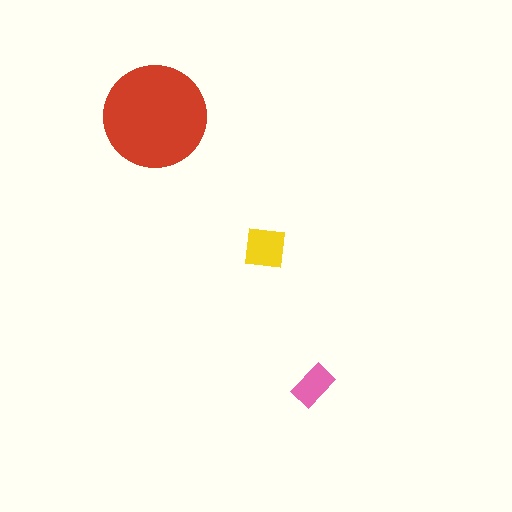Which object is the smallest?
The pink rectangle.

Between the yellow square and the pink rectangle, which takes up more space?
The yellow square.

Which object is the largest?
The red circle.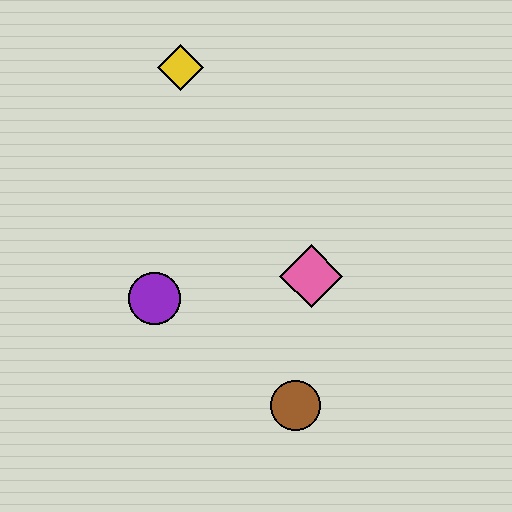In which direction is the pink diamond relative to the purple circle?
The pink diamond is to the right of the purple circle.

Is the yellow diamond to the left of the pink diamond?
Yes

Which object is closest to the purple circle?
The pink diamond is closest to the purple circle.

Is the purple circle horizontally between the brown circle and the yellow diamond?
No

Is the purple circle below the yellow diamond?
Yes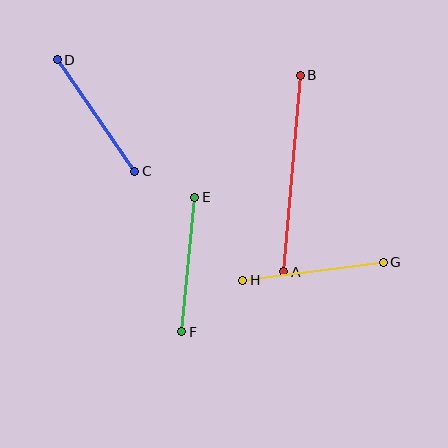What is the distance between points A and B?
The distance is approximately 197 pixels.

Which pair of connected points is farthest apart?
Points A and B are farthest apart.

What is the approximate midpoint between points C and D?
The midpoint is at approximately (96, 116) pixels.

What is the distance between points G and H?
The distance is approximately 142 pixels.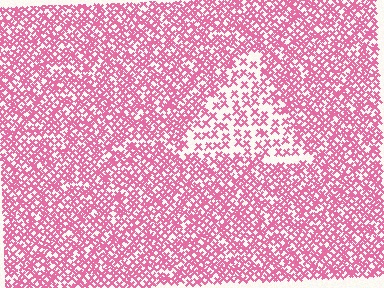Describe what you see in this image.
The image contains small pink elements arranged at two different densities. A triangle-shaped region is visible where the elements are less densely packed than the surrounding area.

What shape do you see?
I see a triangle.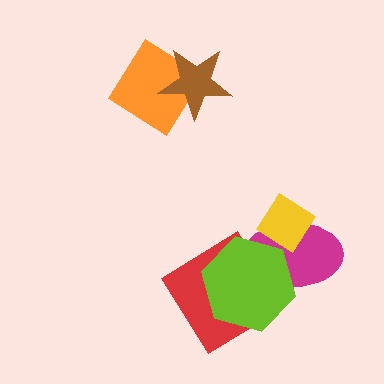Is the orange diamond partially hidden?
Yes, it is partially covered by another shape.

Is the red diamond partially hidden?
Yes, it is partially covered by another shape.